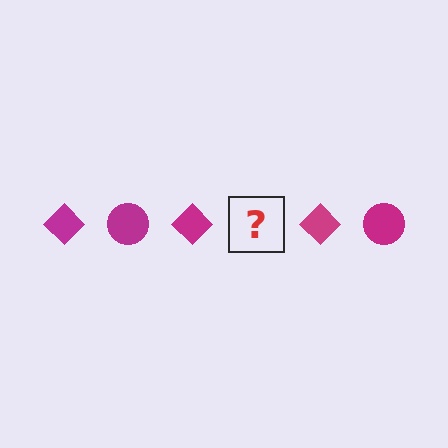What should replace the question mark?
The question mark should be replaced with a magenta circle.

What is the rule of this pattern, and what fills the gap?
The rule is that the pattern cycles through diamond, circle shapes in magenta. The gap should be filled with a magenta circle.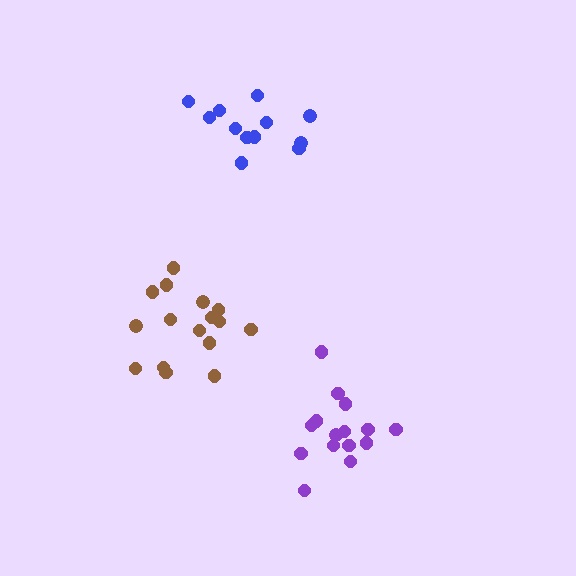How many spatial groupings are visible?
There are 3 spatial groupings.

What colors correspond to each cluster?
The clusters are colored: brown, purple, blue.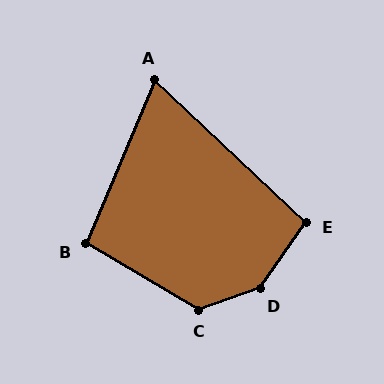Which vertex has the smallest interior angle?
A, at approximately 70 degrees.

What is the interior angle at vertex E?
Approximately 98 degrees (obtuse).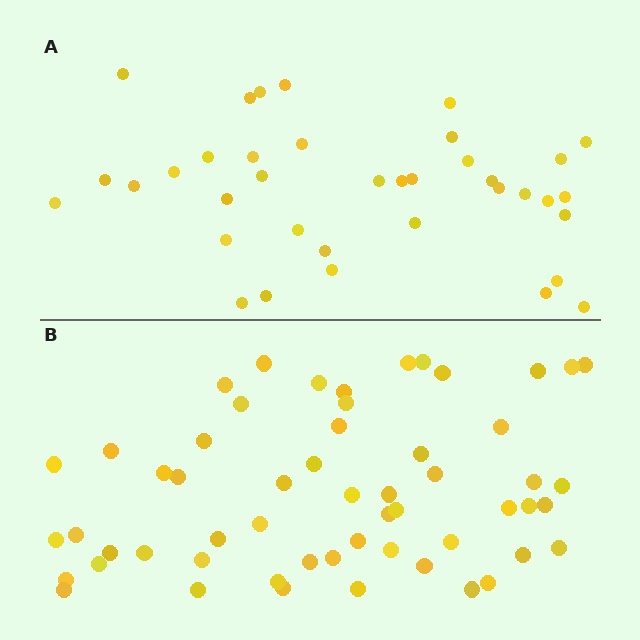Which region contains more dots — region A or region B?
Region B (the bottom region) has more dots.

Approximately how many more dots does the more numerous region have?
Region B has approximately 20 more dots than region A.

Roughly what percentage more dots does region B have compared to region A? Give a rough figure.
About 50% more.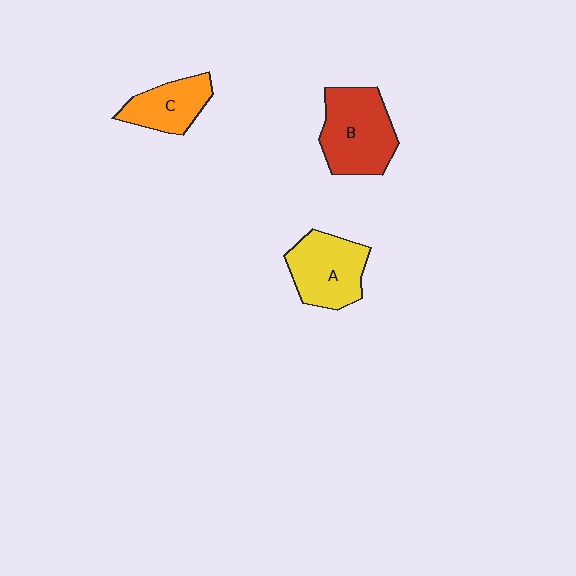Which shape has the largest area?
Shape B (red).